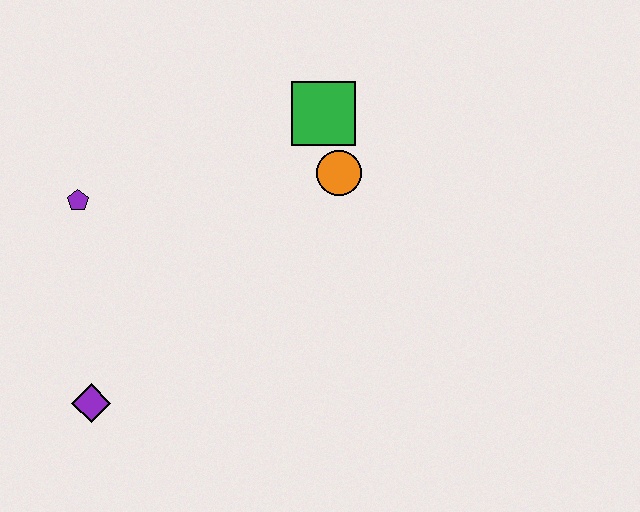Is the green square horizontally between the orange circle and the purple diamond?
Yes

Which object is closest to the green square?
The orange circle is closest to the green square.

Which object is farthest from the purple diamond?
The green square is farthest from the purple diamond.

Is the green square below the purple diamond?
No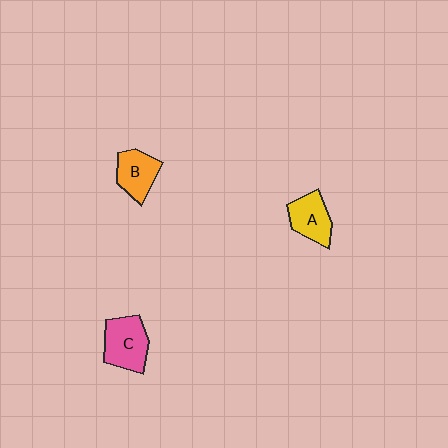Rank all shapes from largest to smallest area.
From largest to smallest: C (pink), A (yellow), B (orange).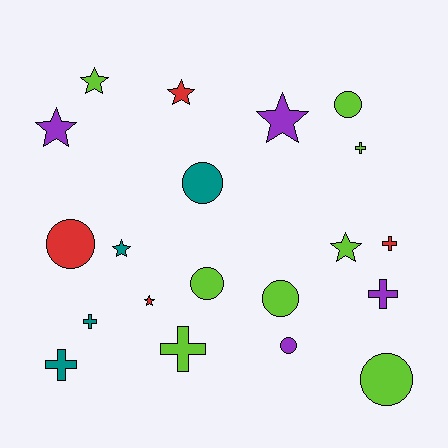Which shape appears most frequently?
Star, with 7 objects.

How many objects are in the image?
There are 20 objects.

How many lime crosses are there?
There are 2 lime crosses.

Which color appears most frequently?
Lime, with 8 objects.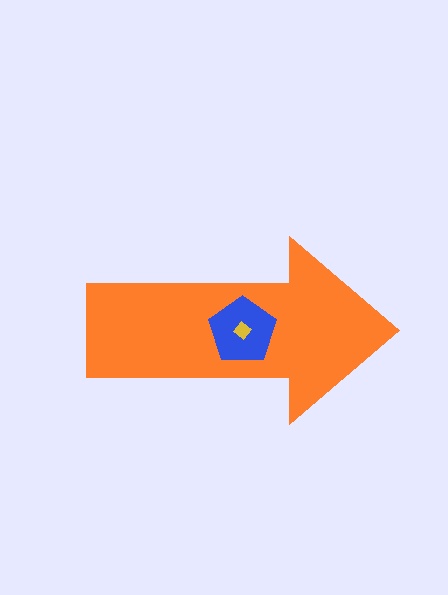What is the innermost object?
The yellow diamond.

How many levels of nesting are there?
3.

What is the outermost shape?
The orange arrow.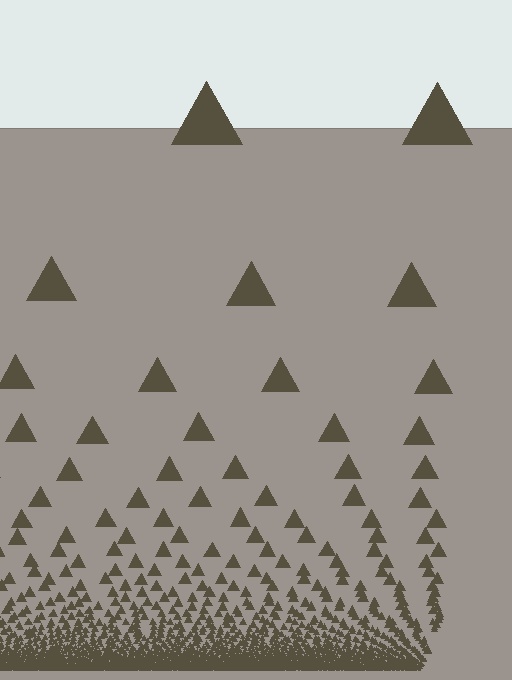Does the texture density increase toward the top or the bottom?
Density increases toward the bottom.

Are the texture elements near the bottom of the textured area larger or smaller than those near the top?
Smaller. The gradient is inverted — elements near the bottom are smaller and denser.